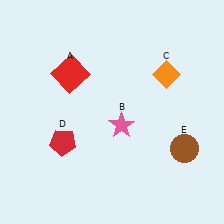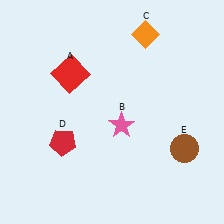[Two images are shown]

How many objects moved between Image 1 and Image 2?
1 object moved between the two images.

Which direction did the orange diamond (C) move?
The orange diamond (C) moved up.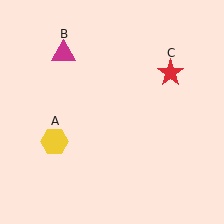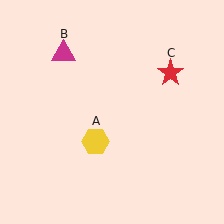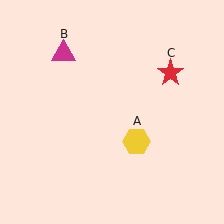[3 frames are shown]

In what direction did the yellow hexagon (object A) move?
The yellow hexagon (object A) moved right.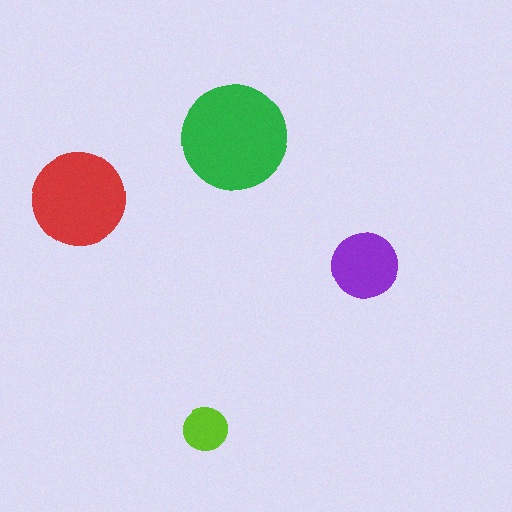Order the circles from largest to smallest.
the green one, the red one, the purple one, the lime one.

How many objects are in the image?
There are 4 objects in the image.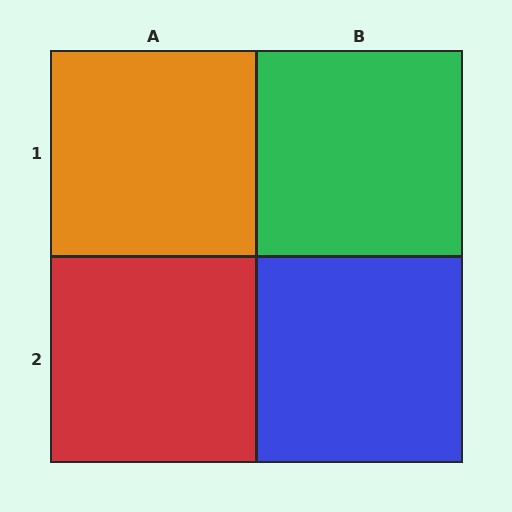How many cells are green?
1 cell is green.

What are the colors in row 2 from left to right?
Red, blue.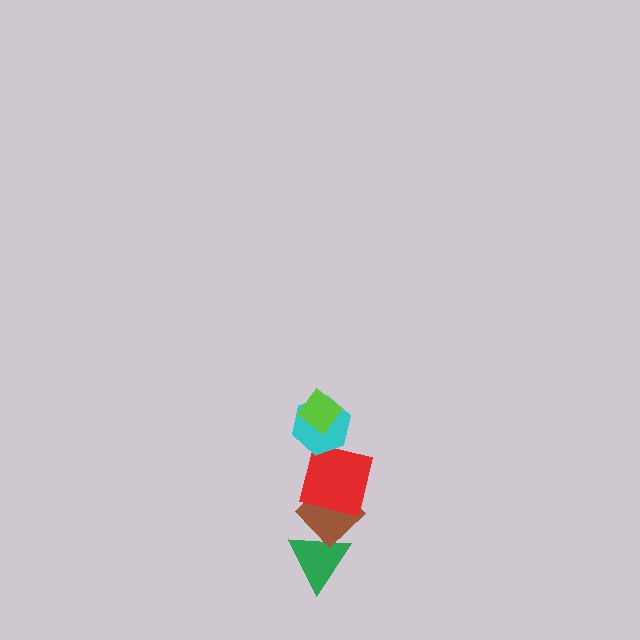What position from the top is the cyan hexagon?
The cyan hexagon is 2nd from the top.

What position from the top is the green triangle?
The green triangle is 5th from the top.